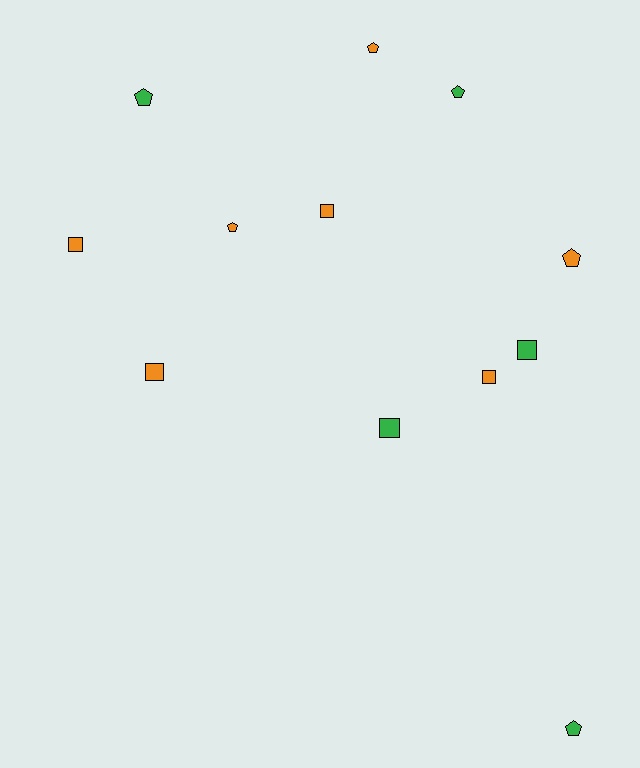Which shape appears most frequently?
Pentagon, with 6 objects.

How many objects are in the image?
There are 12 objects.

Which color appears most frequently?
Orange, with 7 objects.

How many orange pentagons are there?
There are 3 orange pentagons.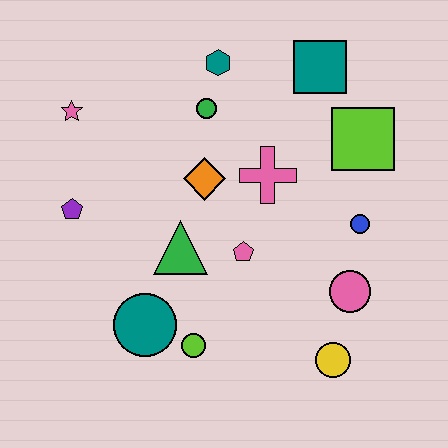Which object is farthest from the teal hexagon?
The yellow circle is farthest from the teal hexagon.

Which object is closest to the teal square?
The lime square is closest to the teal square.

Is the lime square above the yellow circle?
Yes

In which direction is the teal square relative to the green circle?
The teal square is to the right of the green circle.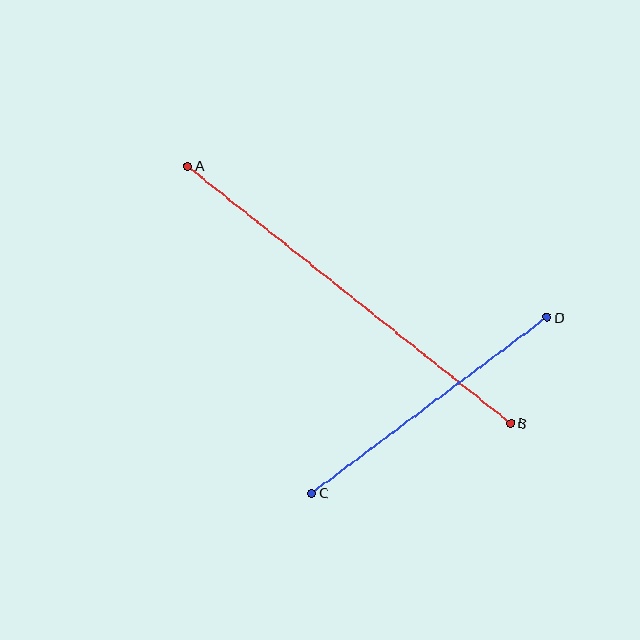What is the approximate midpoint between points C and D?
The midpoint is at approximately (429, 405) pixels.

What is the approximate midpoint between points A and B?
The midpoint is at approximately (349, 294) pixels.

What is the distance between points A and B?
The distance is approximately 413 pixels.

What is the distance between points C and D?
The distance is approximately 294 pixels.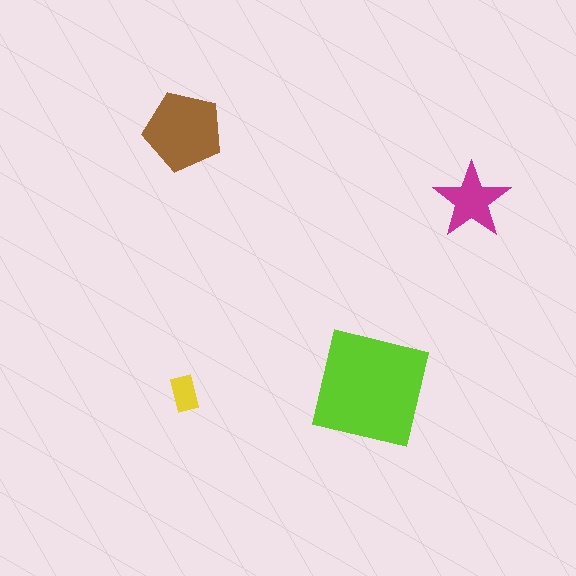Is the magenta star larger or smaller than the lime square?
Smaller.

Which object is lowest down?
The yellow rectangle is bottommost.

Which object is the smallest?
The yellow rectangle.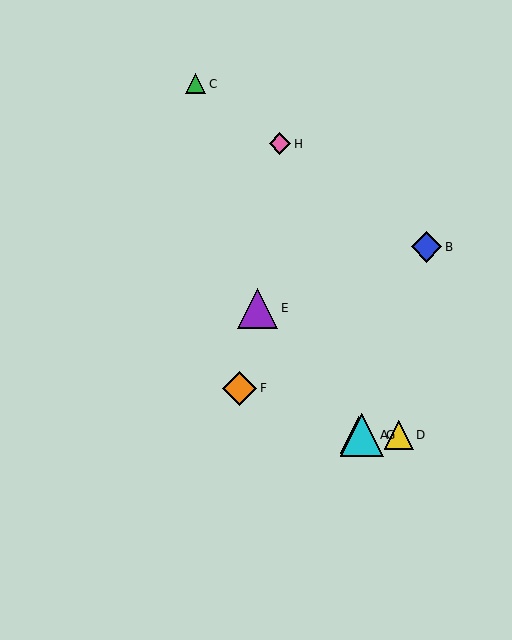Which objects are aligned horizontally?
Objects A, D, G are aligned horizontally.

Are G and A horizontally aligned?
Yes, both are at y≈435.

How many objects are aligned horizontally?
3 objects (A, D, G) are aligned horizontally.